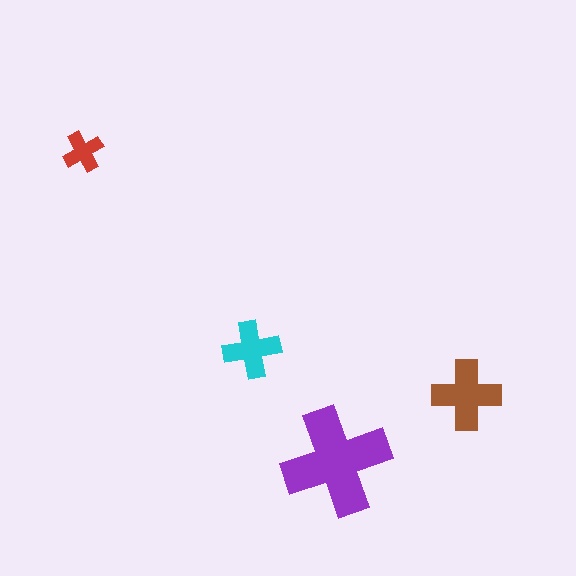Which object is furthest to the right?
The brown cross is rightmost.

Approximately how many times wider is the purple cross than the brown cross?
About 1.5 times wider.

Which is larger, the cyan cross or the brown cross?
The brown one.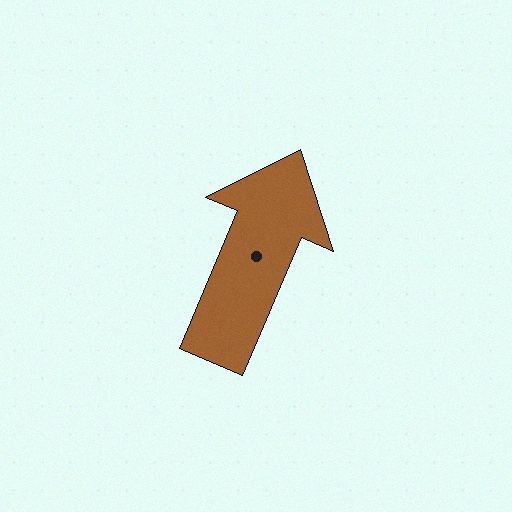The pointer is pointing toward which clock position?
Roughly 1 o'clock.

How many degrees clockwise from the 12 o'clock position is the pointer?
Approximately 23 degrees.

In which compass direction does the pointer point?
Northeast.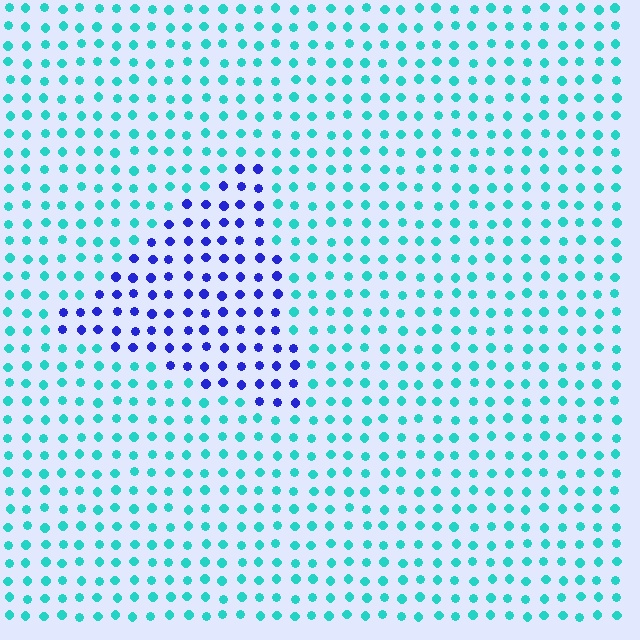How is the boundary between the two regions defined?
The boundary is defined purely by a slight shift in hue (about 65 degrees). Spacing, size, and orientation are identical on both sides.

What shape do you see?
I see a triangle.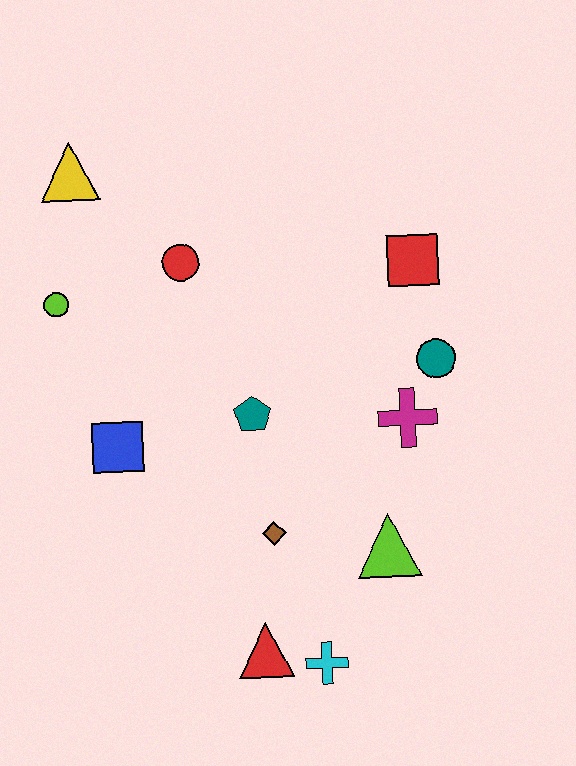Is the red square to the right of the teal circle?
No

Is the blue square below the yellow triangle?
Yes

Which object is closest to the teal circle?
The magenta cross is closest to the teal circle.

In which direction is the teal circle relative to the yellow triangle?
The teal circle is to the right of the yellow triangle.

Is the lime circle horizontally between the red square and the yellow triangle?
No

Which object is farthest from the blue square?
The red square is farthest from the blue square.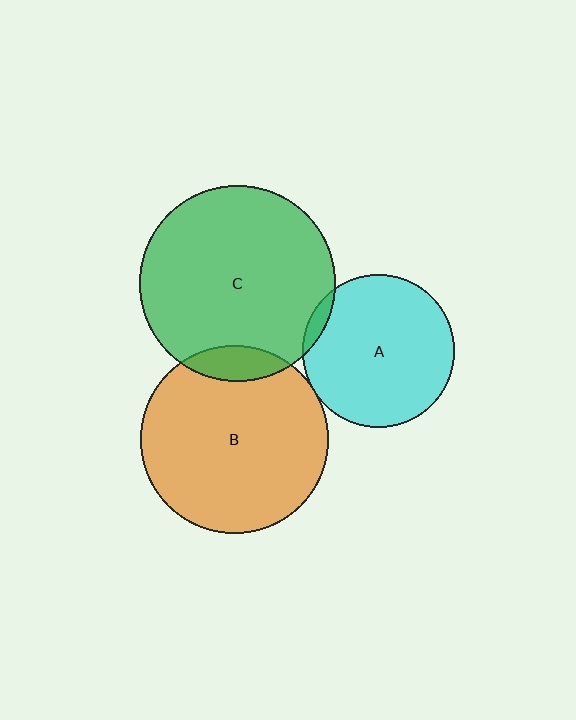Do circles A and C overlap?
Yes.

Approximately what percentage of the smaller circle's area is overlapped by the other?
Approximately 5%.